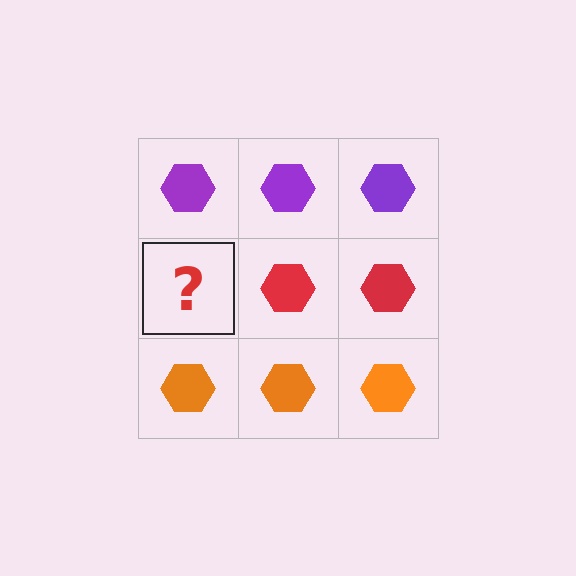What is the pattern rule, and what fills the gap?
The rule is that each row has a consistent color. The gap should be filled with a red hexagon.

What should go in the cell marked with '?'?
The missing cell should contain a red hexagon.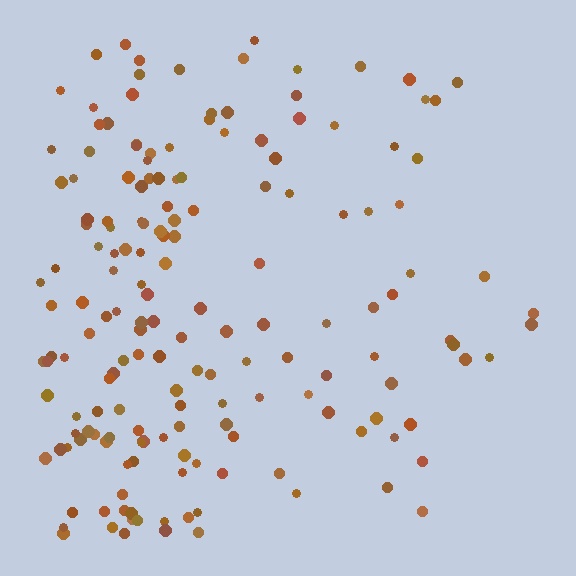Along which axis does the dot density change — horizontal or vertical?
Horizontal.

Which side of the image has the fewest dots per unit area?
The right.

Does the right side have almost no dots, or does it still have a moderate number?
Still a moderate number, just noticeably fewer than the left.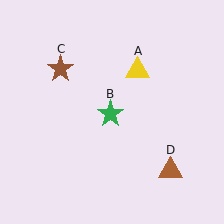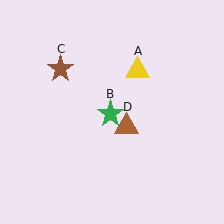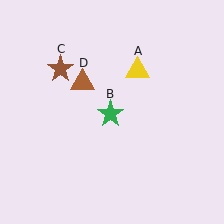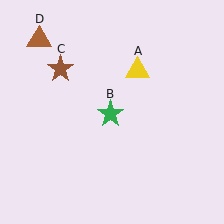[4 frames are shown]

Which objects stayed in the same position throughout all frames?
Yellow triangle (object A) and green star (object B) and brown star (object C) remained stationary.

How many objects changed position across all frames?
1 object changed position: brown triangle (object D).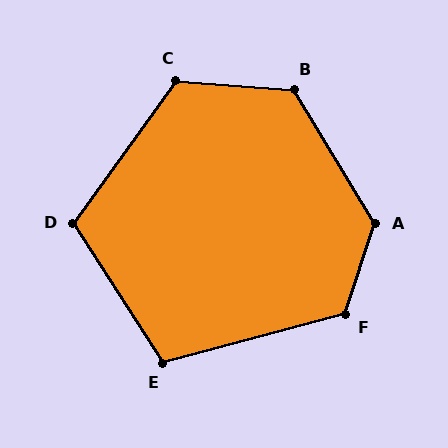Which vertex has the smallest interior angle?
E, at approximately 108 degrees.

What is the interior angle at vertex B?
Approximately 126 degrees (obtuse).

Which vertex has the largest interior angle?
A, at approximately 131 degrees.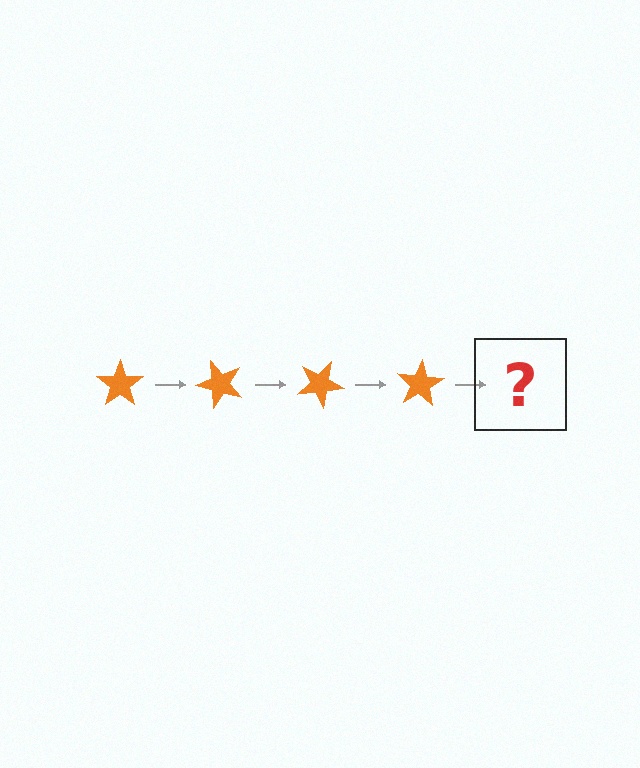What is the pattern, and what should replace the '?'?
The pattern is that the star rotates 50 degrees each step. The '?' should be an orange star rotated 200 degrees.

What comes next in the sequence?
The next element should be an orange star rotated 200 degrees.